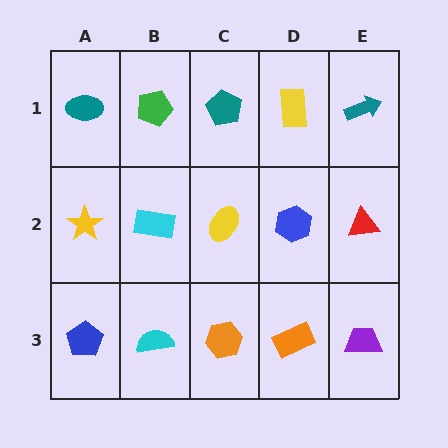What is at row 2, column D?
A blue hexagon.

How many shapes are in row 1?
5 shapes.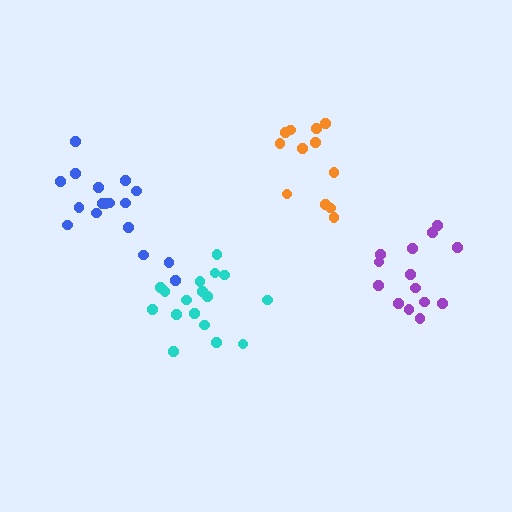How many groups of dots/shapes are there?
There are 4 groups.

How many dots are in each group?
Group 1: 17 dots, Group 2: 12 dots, Group 3: 17 dots, Group 4: 14 dots (60 total).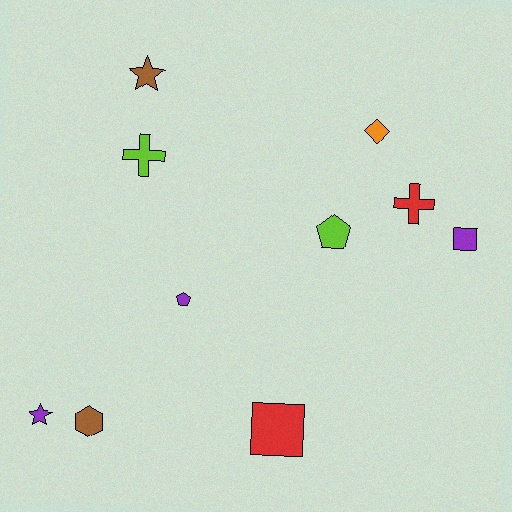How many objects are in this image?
There are 10 objects.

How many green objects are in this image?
There are no green objects.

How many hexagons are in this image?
There is 1 hexagon.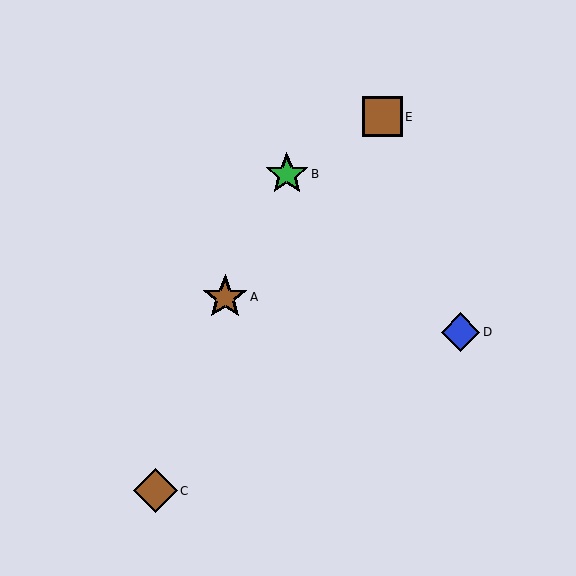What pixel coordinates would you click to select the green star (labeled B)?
Click at (287, 174) to select the green star B.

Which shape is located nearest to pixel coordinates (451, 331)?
The blue diamond (labeled D) at (460, 332) is nearest to that location.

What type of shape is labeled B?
Shape B is a green star.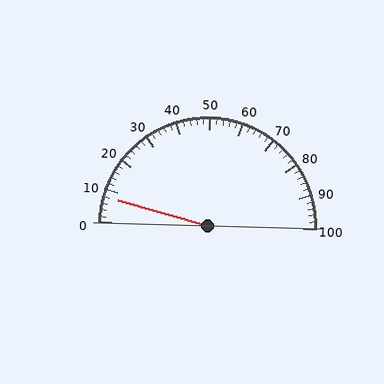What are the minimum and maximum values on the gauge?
The gauge ranges from 0 to 100.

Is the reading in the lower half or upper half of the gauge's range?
The reading is in the lower half of the range (0 to 100).